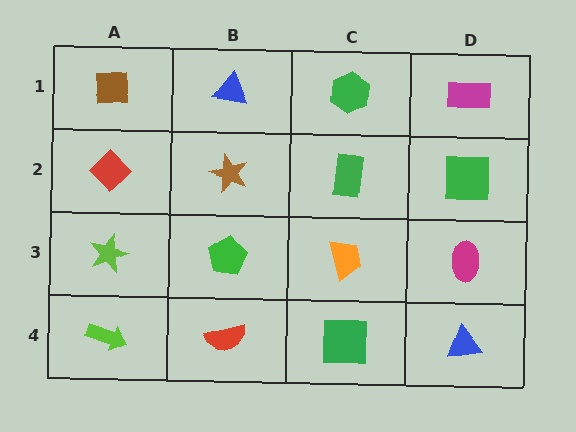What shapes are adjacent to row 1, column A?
A red diamond (row 2, column A), a blue triangle (row 1, column B).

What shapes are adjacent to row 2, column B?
A blue triangle (row 1, column B), a green pentagon (row 3, column B), a red diamond (row 2, column A), a green rectangle (row 2, column C).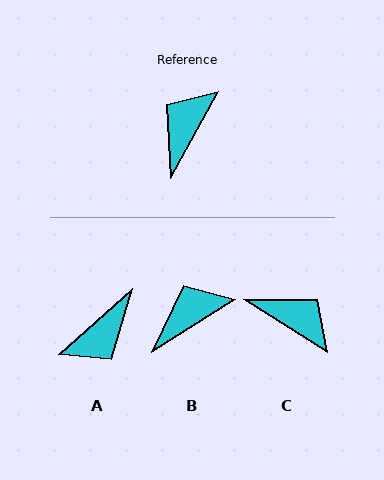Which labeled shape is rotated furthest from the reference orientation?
A, about 161 degrees away.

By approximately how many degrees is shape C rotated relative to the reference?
Approximately 93 degrees clockwise.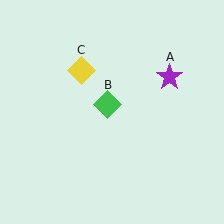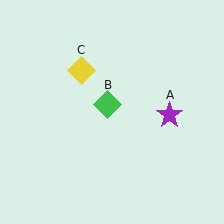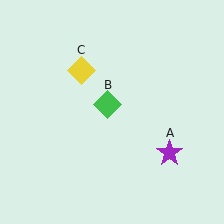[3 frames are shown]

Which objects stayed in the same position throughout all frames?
Green diamond (object B) and yellow diamond (object C) remained stationary.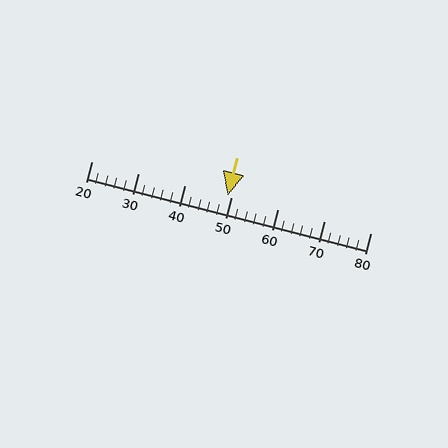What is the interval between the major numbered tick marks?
The major tick marks are spaced 10 units apart.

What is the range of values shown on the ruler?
The ruler shows values from 20 to 80.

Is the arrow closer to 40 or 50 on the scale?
The arrow is closer to 50.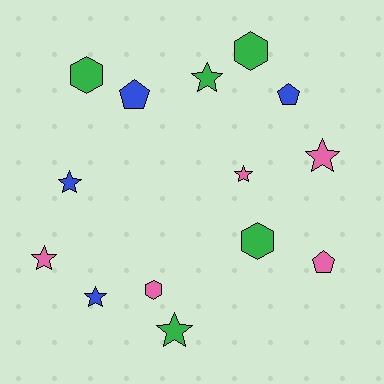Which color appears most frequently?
Green, with 5 objects.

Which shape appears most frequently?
Star, with 7 objects.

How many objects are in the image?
There are 14 objects.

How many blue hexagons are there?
There are no blue hexagons.